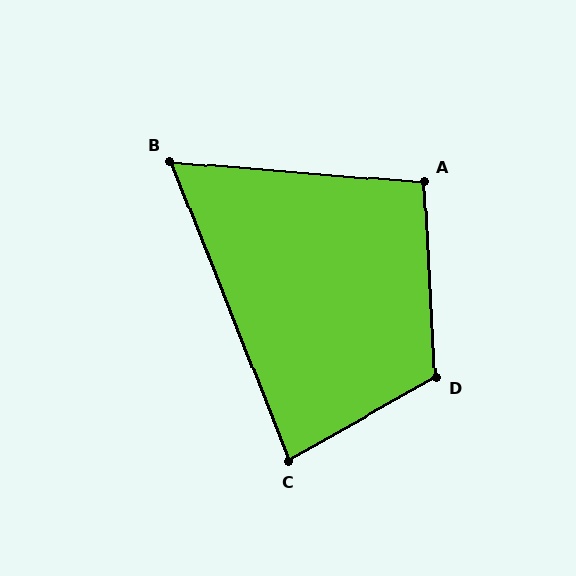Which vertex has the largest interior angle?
D, at approximately 116 degrees.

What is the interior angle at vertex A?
Approximately 98 degrees (obtuse).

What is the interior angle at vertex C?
Approximately 82 degrees (acute).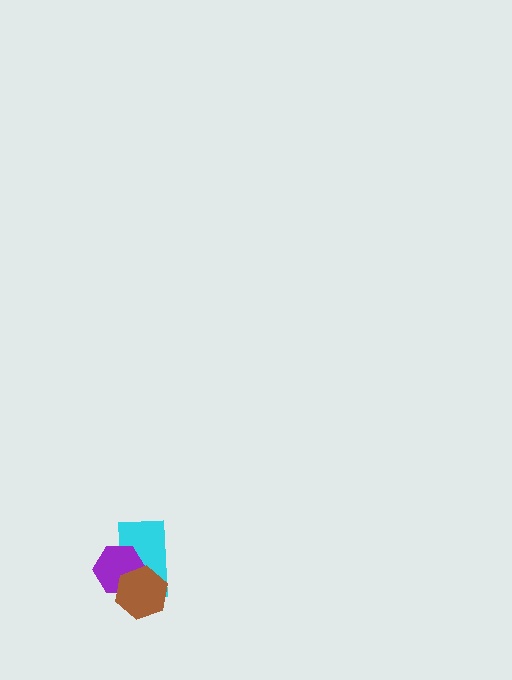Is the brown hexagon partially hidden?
No, no other shape covers it.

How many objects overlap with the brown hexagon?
2 objects overlap with the brown hexagon.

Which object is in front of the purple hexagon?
The brown hexagon is in front of the purple hexagon.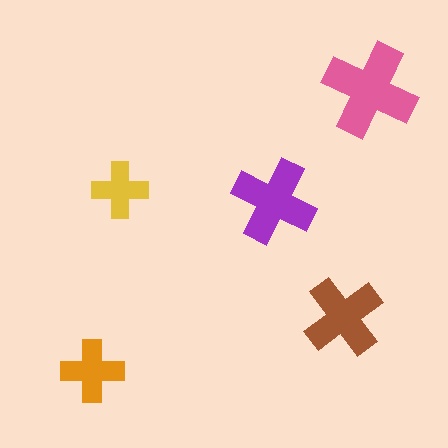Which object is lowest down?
The orange cross is bottommost.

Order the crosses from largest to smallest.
the pink one, the purple one, the brown one, the orange one, the yellow one.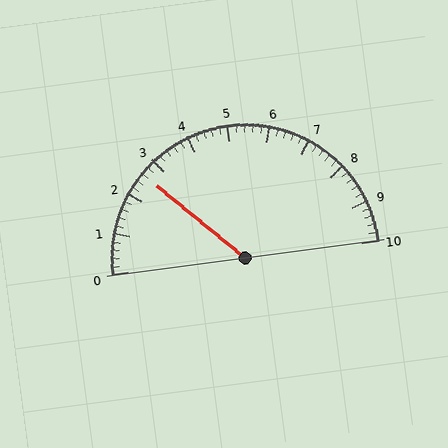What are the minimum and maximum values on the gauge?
The gauge ranges from 0 to 10.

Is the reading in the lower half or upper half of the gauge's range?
The reading is in the lower half of the range (0 to 10).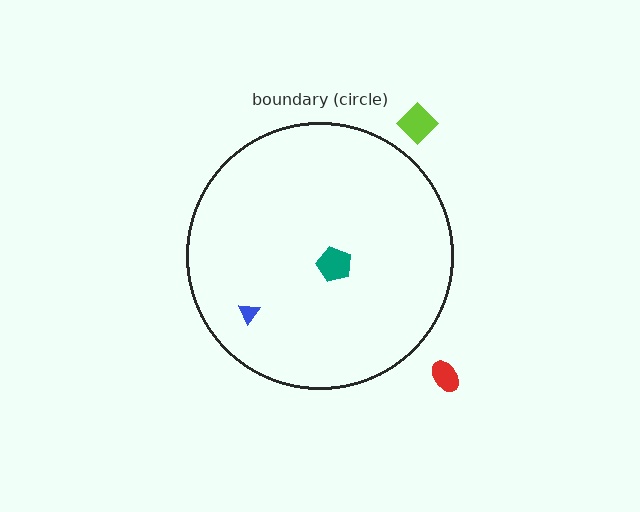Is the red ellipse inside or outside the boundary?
Outside.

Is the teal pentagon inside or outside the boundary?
Inside.